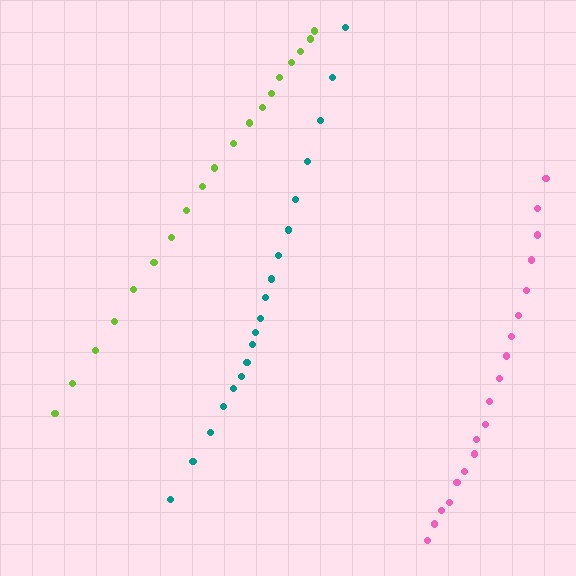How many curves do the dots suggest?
There are 3 distinct paths.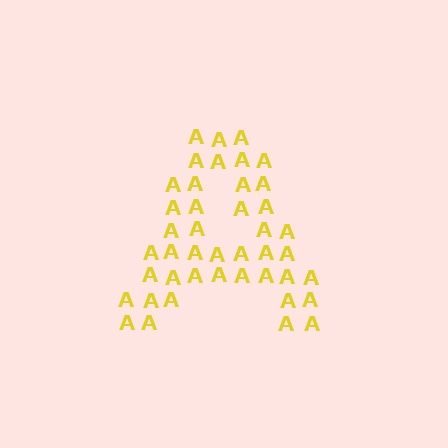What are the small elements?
The small elements are letter A's.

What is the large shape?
The large shape is the letter A.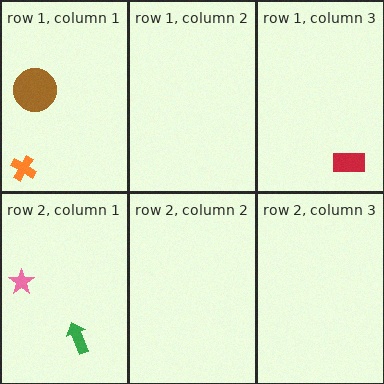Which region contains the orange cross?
The row 1, column 1 region.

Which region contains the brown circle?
The row 1, column 1 region.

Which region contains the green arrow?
The row 2, column 1 region.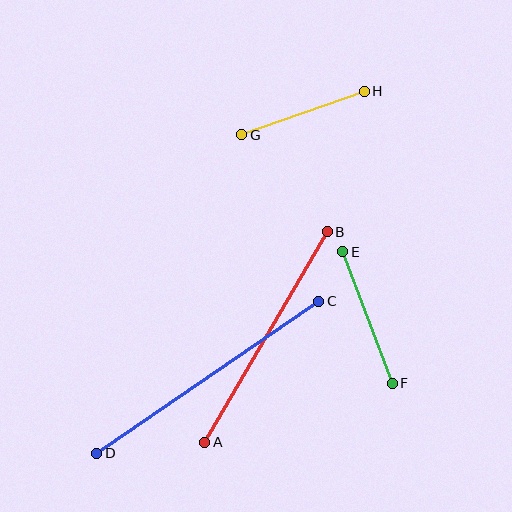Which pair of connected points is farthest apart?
Points C and D are farthest apart.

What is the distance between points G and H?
The distance is approximately 130 pixels.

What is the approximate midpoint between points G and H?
The midpoint is at approximately (303, 113) pixels.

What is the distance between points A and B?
The distance is approximately 243 pixels.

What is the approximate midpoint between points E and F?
The midpoint is at approximately (367, 318) pixels.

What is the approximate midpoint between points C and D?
The midpoint is at approximately (208, 377) pixels.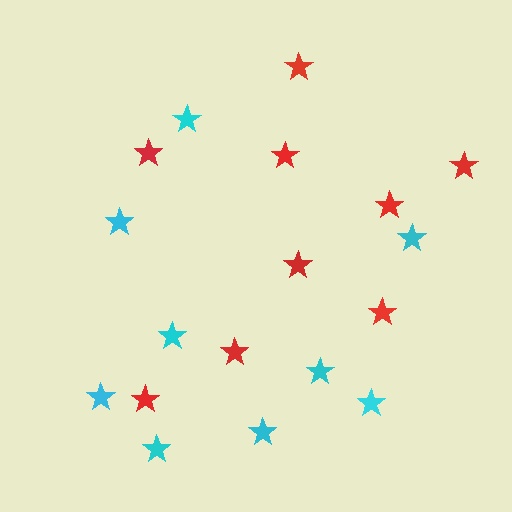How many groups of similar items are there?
There are 2 groups: one group of red stars (9) and one group of cyan stars (9).